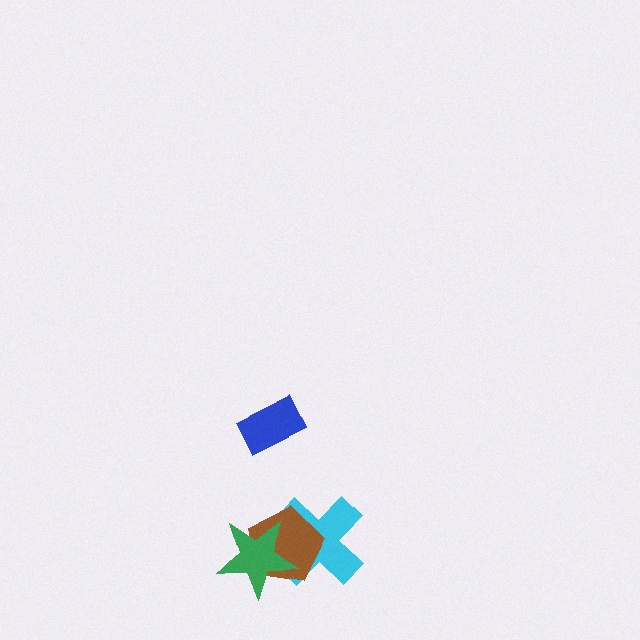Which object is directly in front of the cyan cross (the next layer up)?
The brown pentagon is directly in front of the cyan cross.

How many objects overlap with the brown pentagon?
2 objects overlap with the brown pentagon.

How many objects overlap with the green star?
2 objects overlap with the green star.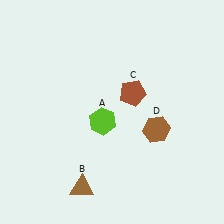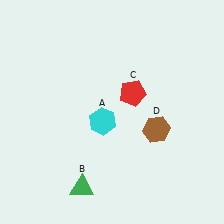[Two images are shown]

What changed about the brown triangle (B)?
In Image 1, B is brown. In Image 2, it changed to green.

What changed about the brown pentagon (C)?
In Image 1, C is brown. In Image 2, it changed to red.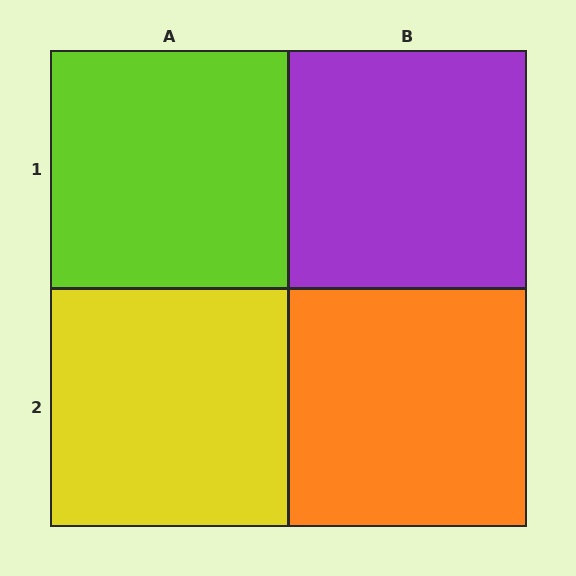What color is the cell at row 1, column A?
Lime.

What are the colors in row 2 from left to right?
Yellow, orange.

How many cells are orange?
1 cell is orange.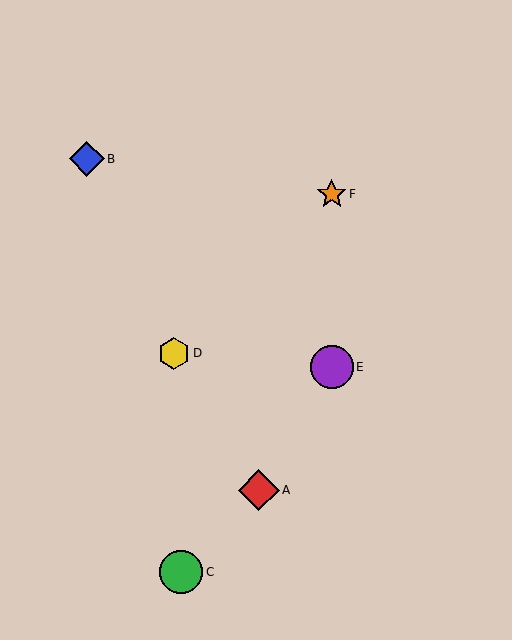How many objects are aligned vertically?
2 objects (E, F) are aligned vertically.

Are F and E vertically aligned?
Yes, both are at x≈332.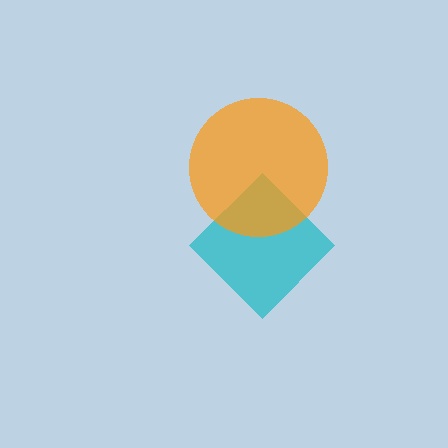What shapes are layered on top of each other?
The layered shapes are: a cyan diamond, an orange circle.